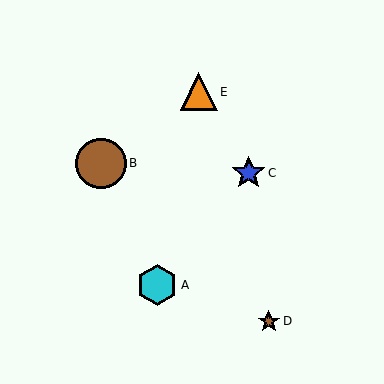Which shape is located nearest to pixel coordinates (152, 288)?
The cyan hexagon (labeled A) at (157, 285) is nearest to that location.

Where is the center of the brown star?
The center of the brown star is at (269, 321).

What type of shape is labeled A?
Shape A is a cyan hexagon.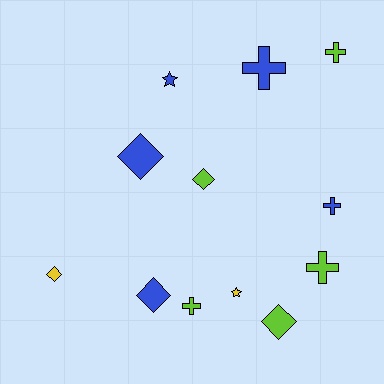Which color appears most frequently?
Lime, with 5 objects.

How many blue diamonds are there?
There are 2 blue diamonds.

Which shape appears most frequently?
Cross, with 5 objects.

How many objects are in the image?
There are 12 objects.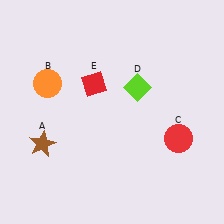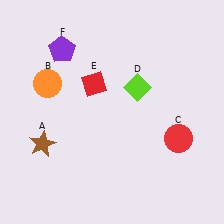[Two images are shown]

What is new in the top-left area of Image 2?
A purple pentagon (F) was added in the top-left area of Image 2.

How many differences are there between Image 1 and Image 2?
There is 1 difference between the two images.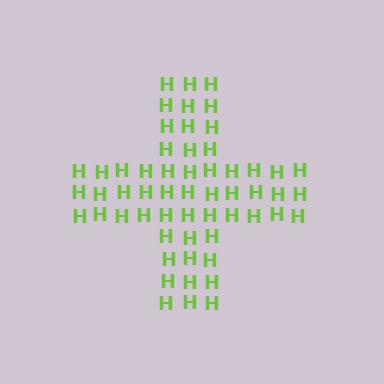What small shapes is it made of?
It is made of small letter H's.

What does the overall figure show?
The overall figure shows a cross.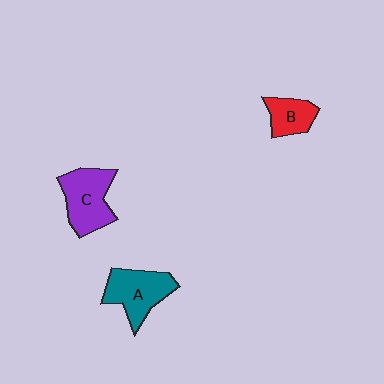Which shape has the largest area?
Shape C (purple).